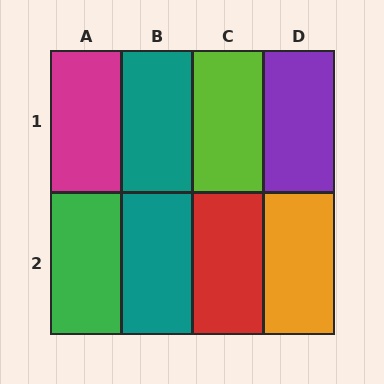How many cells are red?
1 cell is red.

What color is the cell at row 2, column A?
Green.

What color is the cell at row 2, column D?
Orange.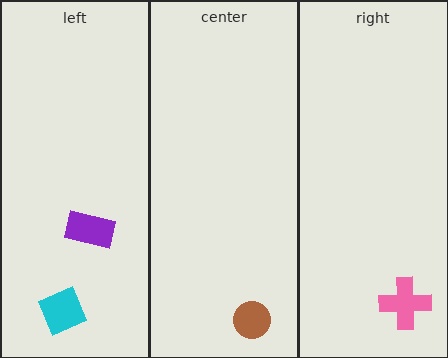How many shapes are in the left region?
2.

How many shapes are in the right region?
1.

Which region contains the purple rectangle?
The left region.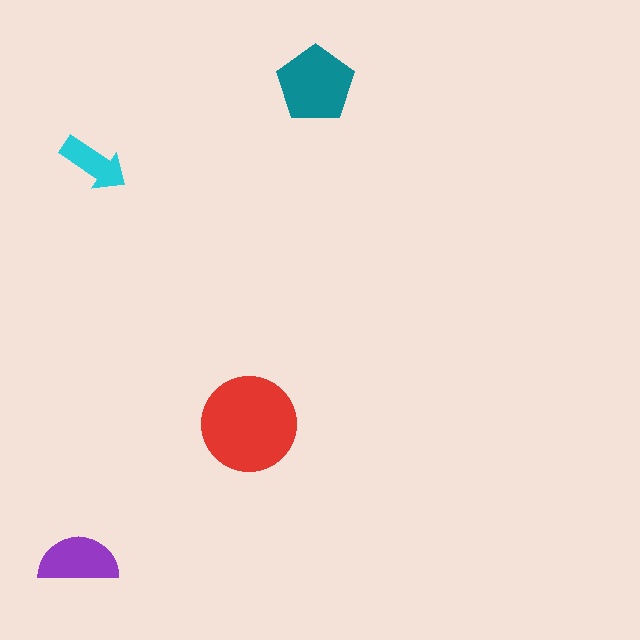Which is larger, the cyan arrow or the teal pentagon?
The teal pentagon.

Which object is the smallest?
The cyan arrow.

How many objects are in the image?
There are 4 objects in the image.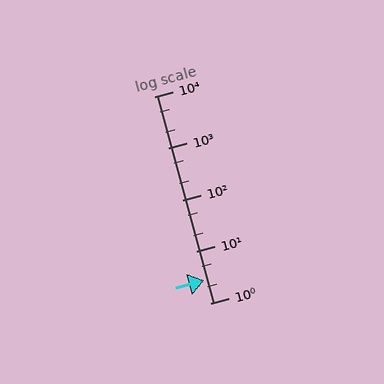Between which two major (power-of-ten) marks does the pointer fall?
The pointer is between 1 and 10.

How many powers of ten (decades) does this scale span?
The scale spans 4 decades, from 1 to 10000.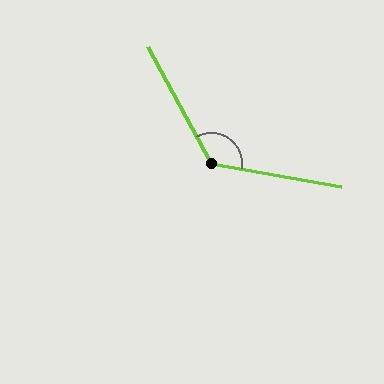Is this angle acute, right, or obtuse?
It is obtuse.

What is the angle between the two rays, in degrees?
Approximately 129 degrees.